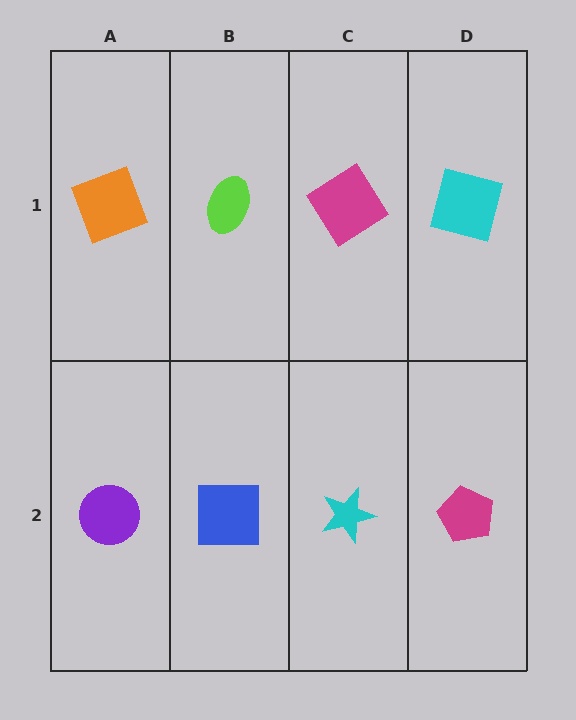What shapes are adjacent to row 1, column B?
A blue square (row 2, column B), an orange square (row 1, column A), a magenta diamond (row 1, column C).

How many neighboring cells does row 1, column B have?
3.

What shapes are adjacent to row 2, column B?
A lime ellipse (row 1, column B), a purple circle (row 2, column A), a cyan star (row 2, column C).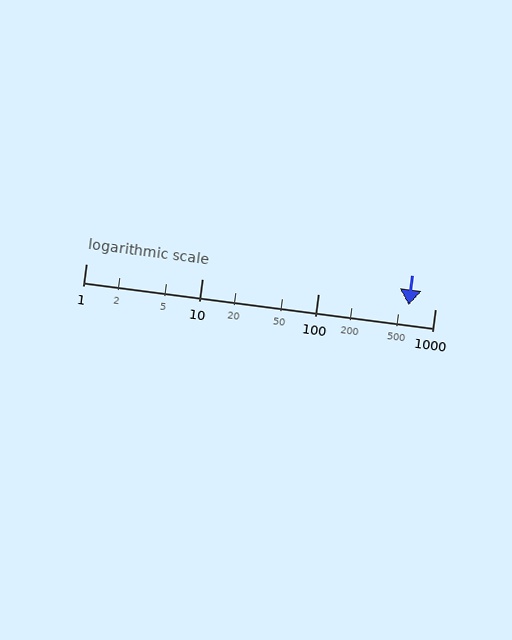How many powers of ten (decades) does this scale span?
The scale spans 3 decades, from 1 to 1000.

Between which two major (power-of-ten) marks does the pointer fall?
The pointer is between 100 and 1000.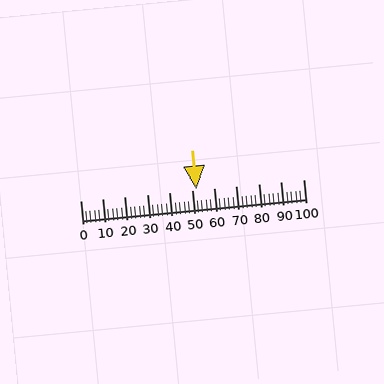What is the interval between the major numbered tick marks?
The major tick marks are spaced 10 units apart.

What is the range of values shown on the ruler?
The ruler shows values from 0 to 100.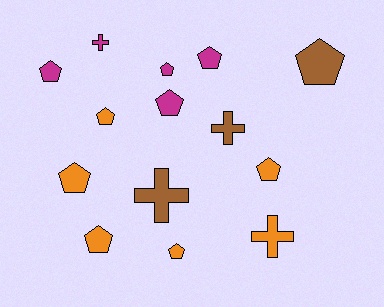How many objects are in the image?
There are 14 objects.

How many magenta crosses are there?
There is 1 magenta cross.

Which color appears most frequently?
Orange, with 6 objects.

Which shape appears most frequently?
Pentagon, with 10 objects.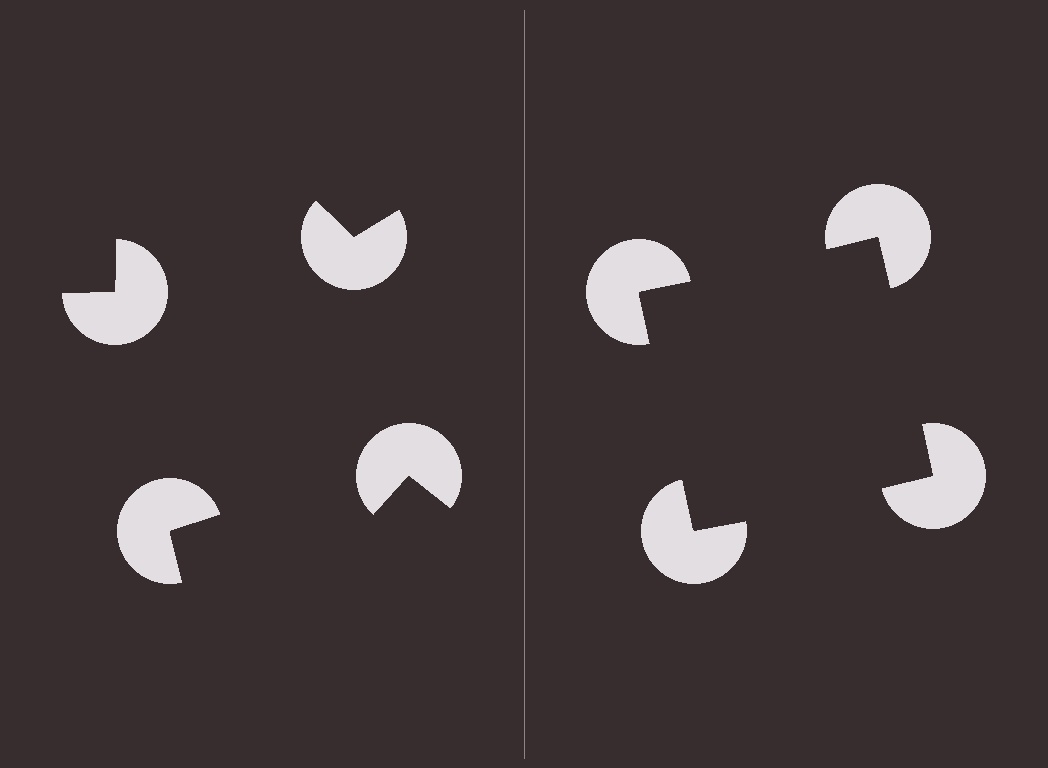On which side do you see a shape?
An illusory square appears on the right side. On the left side the wedge cuts are rotated, so no coherent shape forms.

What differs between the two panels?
The pac-man discs are positioned identically on both sides; only the wedge orientations differ. On the right they align to a square; on the left they are misaligned.